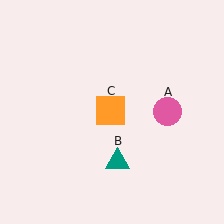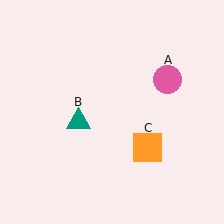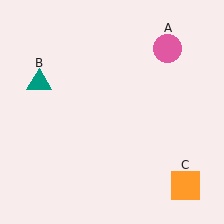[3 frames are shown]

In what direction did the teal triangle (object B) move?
The teal triangle (object B) moved up and to the left.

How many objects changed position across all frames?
3 objects changed position: pink circle (object A), teal triangle (object B), orange square (object C).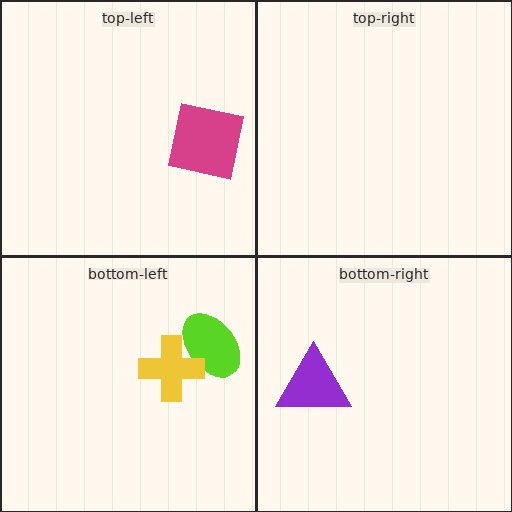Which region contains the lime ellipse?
The bottom-left region.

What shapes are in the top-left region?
The magenta square.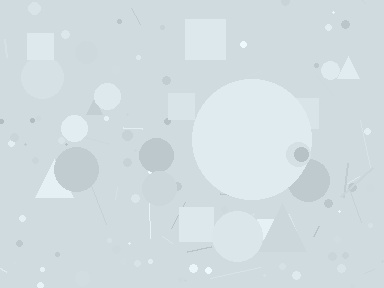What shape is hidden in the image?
A circle is hidden in the image.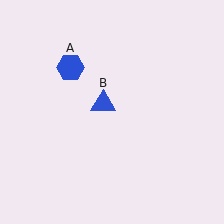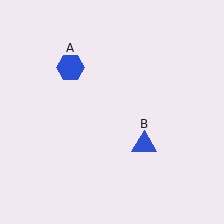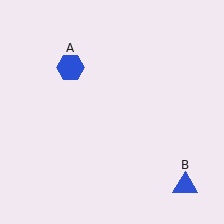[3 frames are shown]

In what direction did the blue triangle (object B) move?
The blue triangle (object B) moved down and to the right.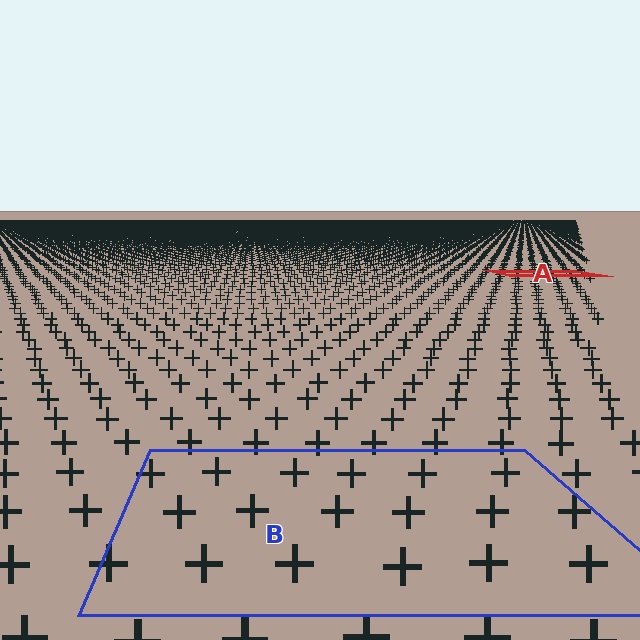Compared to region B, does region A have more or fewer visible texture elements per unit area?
Region A has more texture elements per unit area — they are packed more densely because it is farther away.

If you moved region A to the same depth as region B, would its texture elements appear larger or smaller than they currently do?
They would appear larger. At a closer depth, the same texture elements are projected at a bigger on-screen size.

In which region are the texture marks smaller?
The texture marks are smaller in region A, because it is farther away.